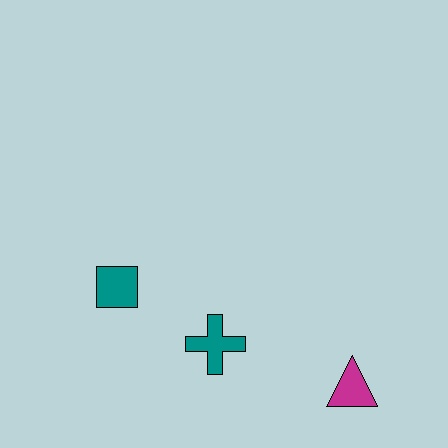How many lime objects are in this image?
There are no lime objects.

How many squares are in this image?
There is 1 square.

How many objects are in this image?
There are 3 objects.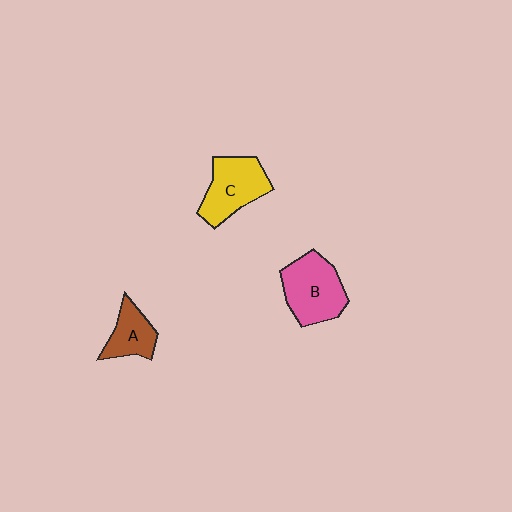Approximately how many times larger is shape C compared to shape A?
Approximately 1.5 times.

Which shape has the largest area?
Shape B (pink).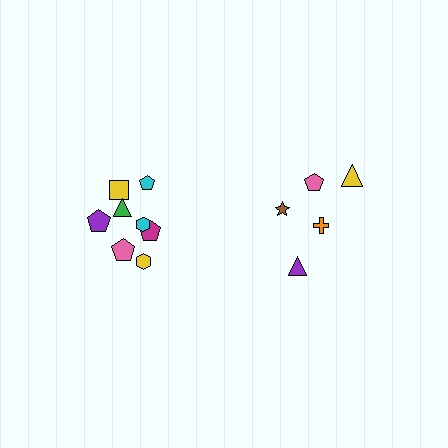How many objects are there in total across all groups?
There are 13 objects.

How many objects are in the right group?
There are 5 objects.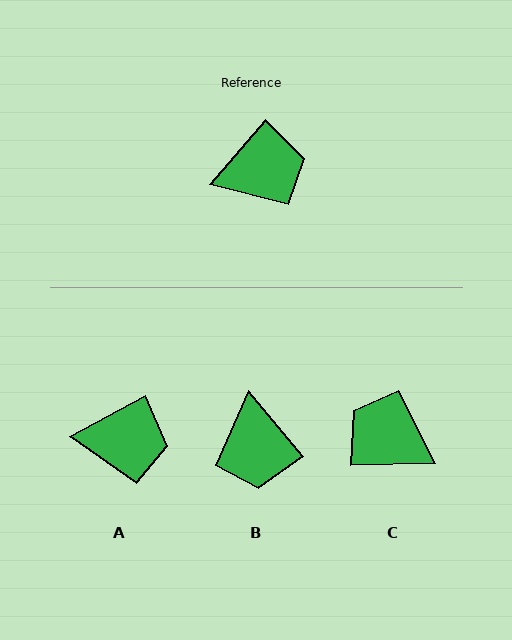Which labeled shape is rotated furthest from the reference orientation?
C, about 132 degrees away.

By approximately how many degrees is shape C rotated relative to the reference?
Approximately 132 degrees counter-clockwise.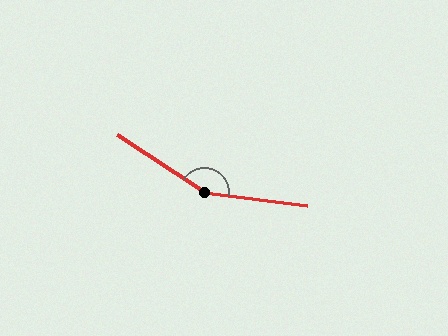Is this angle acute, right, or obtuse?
It is obtuse.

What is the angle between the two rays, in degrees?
Approximately 154 degrees.